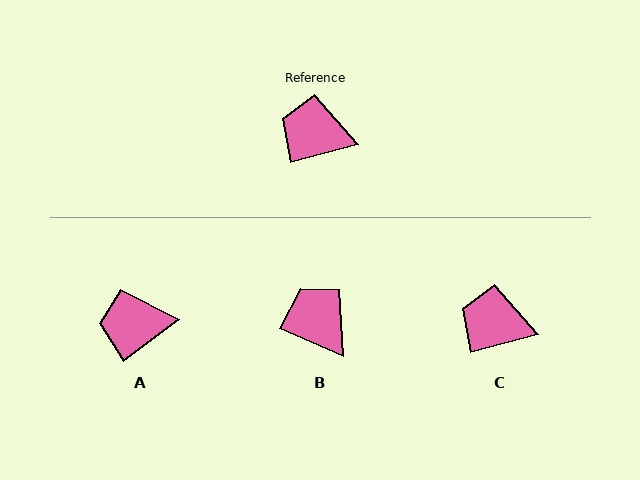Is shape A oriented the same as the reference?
No, it is off by about 22 degrees.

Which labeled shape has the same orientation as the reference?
C.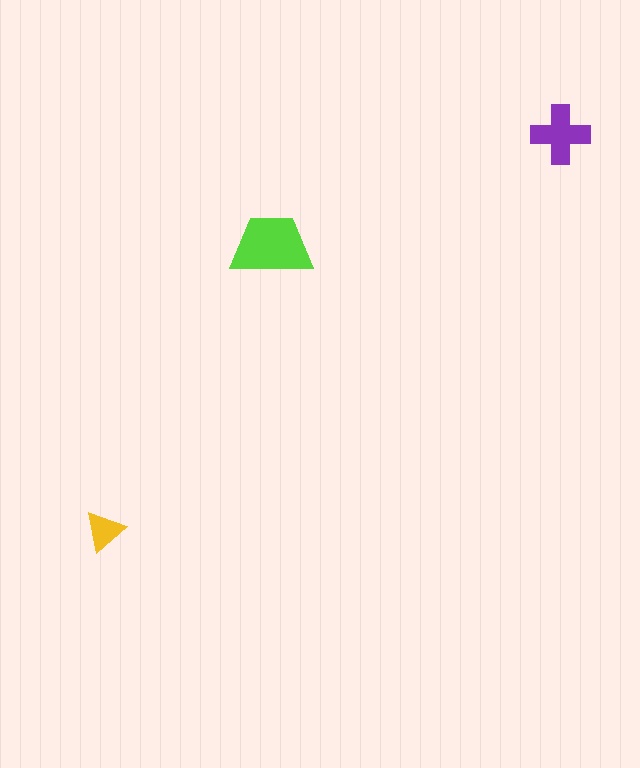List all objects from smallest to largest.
The yellow triangle, the purple cross, the lime trapezoid.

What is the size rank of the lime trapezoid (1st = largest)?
1st.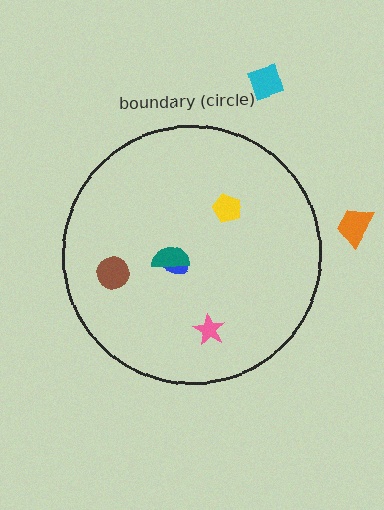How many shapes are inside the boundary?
5 inside, 2 outside.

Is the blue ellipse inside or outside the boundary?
Inside.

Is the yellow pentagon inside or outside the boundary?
Inside.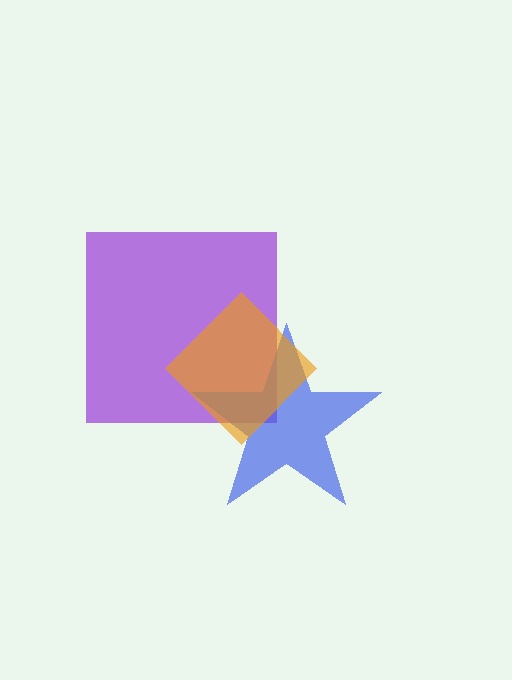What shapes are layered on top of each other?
The layered shapes are: a purple square, a blue star, an orange diamond.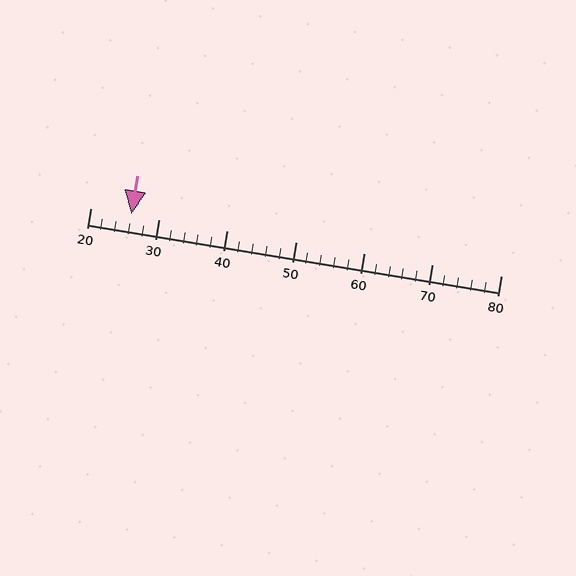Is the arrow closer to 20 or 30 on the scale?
The arrow is closer to 30.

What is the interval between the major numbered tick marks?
The major tick marks are spaced 10 units apart.